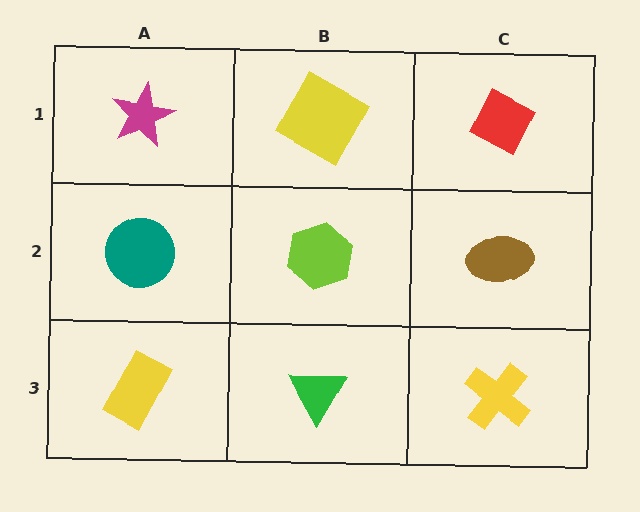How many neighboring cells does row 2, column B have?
4.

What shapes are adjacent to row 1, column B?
A lime hexagon (row 2, column B), a magenta star (row 1, column A), a red diamond (row 1, column C).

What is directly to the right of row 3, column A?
A green triangle.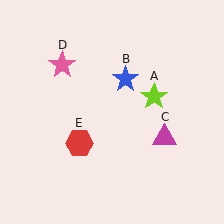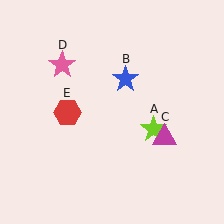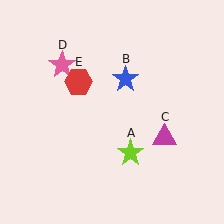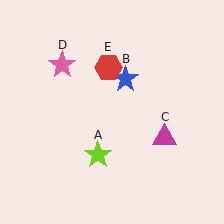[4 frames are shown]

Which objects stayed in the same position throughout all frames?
Blue star (object B) and magenta triangle (object C) and pink star (object D) remained stationary.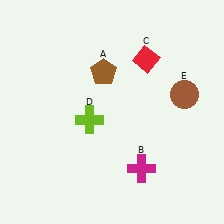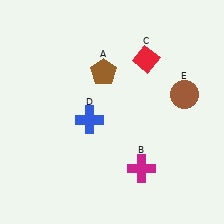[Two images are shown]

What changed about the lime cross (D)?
In Image 1, D is lime. In Image 2, it changed to blue.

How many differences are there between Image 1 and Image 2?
There is 1 difference between the two images.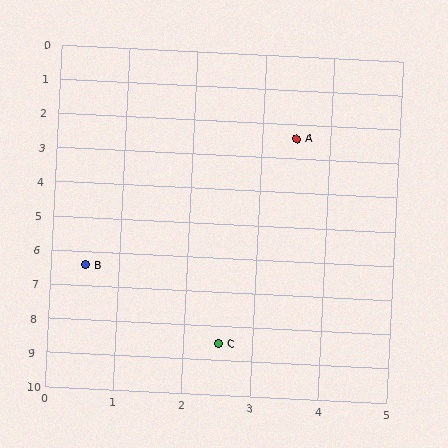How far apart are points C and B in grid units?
Points C and B are about 2.9 grid units apart.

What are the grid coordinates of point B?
Point B is at approximately (0.5, 6.4).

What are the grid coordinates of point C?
Point C is at approximately (2.5, 8.5).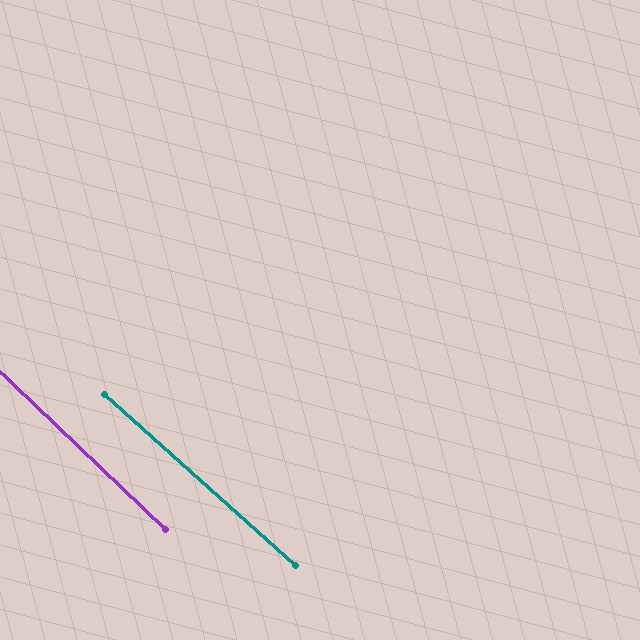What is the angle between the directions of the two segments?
Approximately 2 degrees.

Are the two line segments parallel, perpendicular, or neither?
Parallel — their directions differ by only 1.6°.